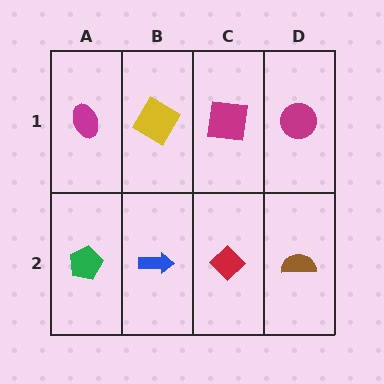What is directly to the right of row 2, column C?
A brown semicircle.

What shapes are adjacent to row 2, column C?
A magenta square (row 1, column C), a blue arrow (row 2, column B), a brown semicircle (row 2, column D).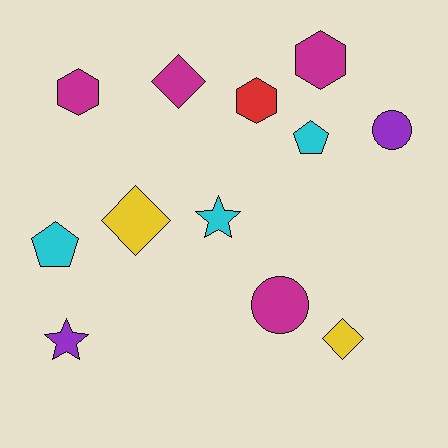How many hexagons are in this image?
There are 3 hexagons.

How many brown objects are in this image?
There are no brown objects.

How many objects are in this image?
There are 12 objects.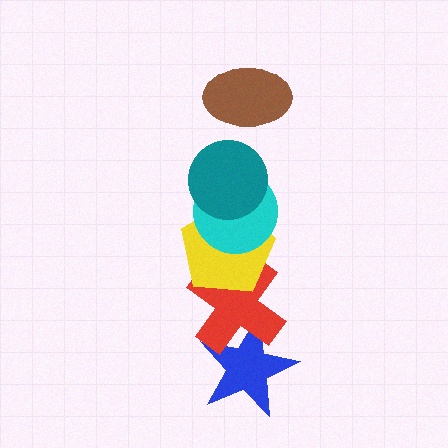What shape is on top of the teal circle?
The brown ellipse is on top of the teal circle.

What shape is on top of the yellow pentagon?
The cyan circle is on top of the yellow pentagon.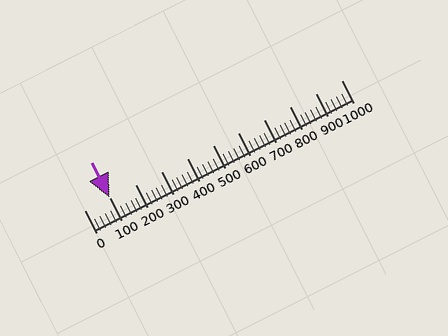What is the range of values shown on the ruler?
The ruler shows values from 0 to 1000.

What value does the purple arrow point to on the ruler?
The purple arrow points to approximately 100.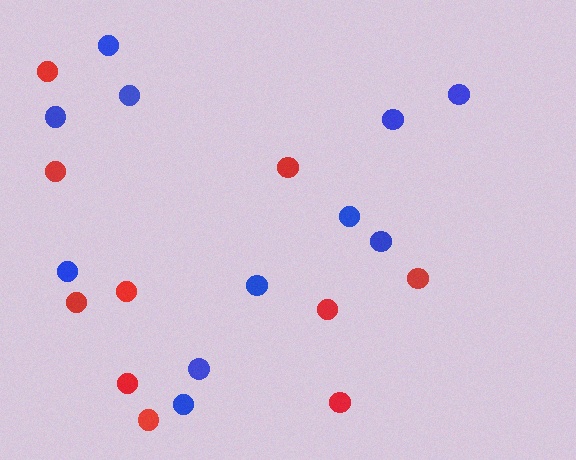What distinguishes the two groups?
There are 2 groups: one group of red circles (10) and one group of blue circles (11).